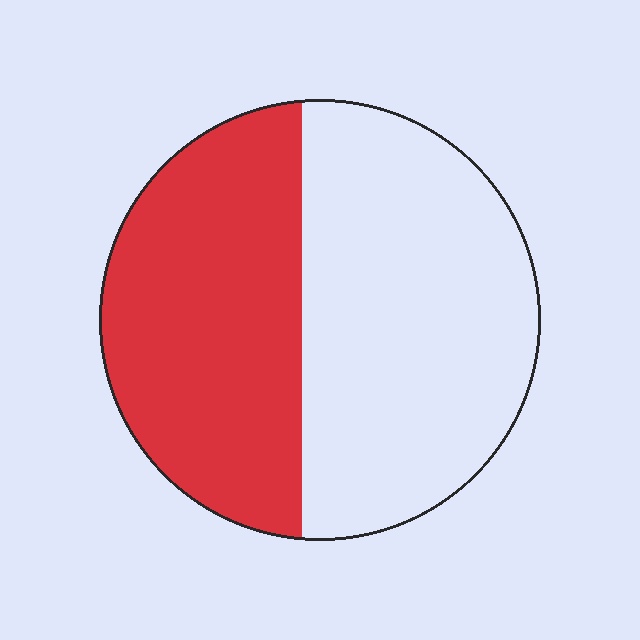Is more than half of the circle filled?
No.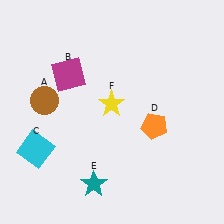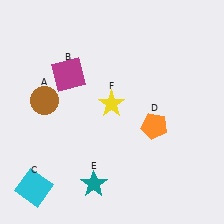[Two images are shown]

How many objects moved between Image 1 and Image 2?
1 object moved between the two images.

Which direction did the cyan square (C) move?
The cyan square (C) moved down.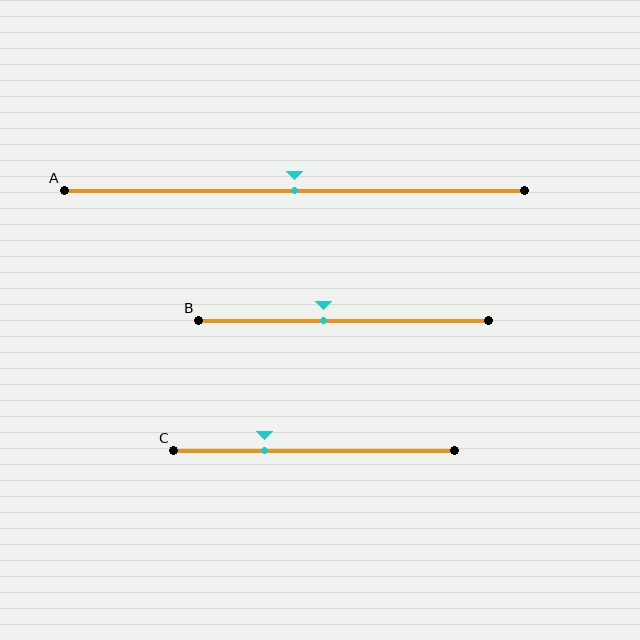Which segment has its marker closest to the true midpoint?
Segment A has its marker closest to the true midpoint.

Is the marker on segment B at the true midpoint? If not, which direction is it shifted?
No, the marker on segment B is shifted to the left by about 7% of the segment length.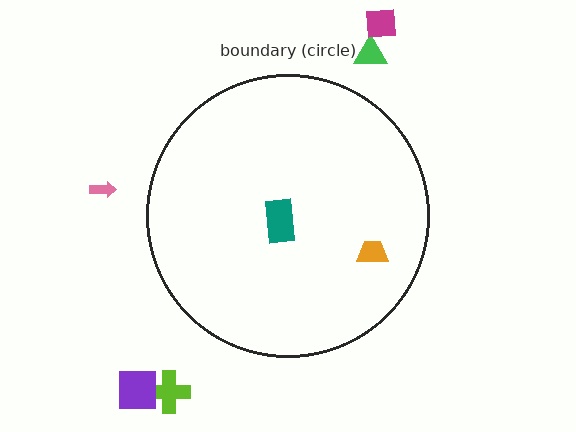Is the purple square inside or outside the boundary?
Outside.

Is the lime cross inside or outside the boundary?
Outside.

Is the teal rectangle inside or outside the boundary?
Inside.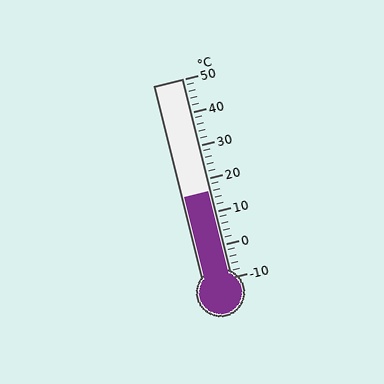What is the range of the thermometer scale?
The thermometer scale ranges from -10°C to 50°C.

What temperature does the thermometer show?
The thermometer shows approximately 16°C.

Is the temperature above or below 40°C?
The temperature is below 40°C.